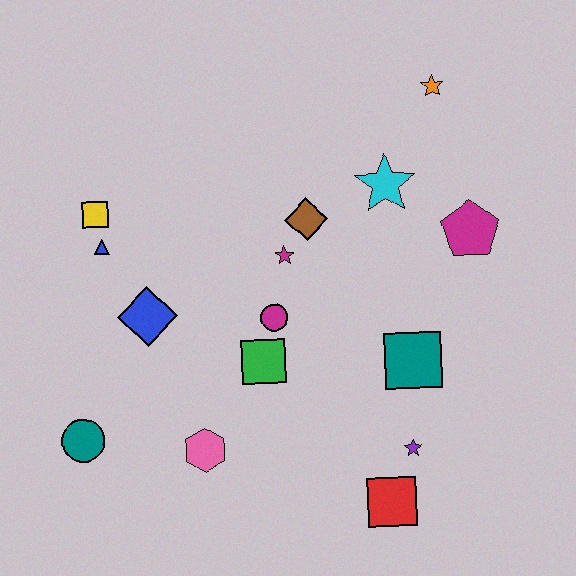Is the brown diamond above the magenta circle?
Yes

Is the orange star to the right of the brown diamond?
Yes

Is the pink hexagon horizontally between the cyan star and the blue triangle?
Yes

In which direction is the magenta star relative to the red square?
The magenta star is above the red square.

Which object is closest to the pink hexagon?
The green square is closest to the pink hexagon.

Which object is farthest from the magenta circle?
The orange star is farthest from the magenta circle.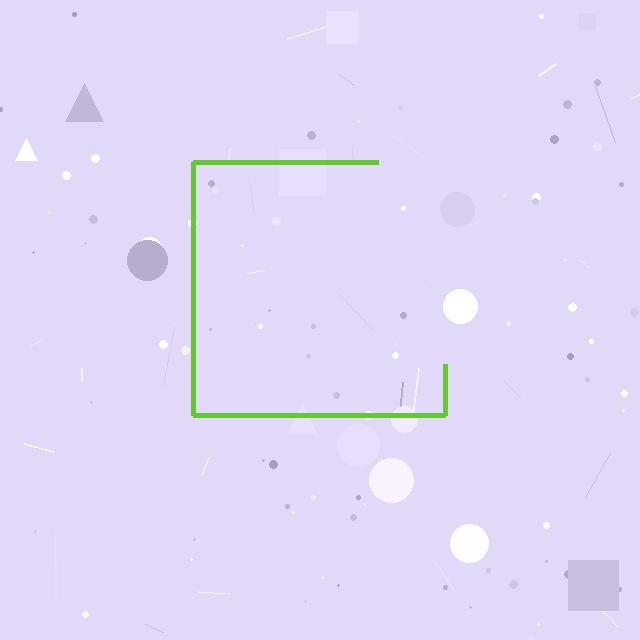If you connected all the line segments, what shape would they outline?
They would outline a square.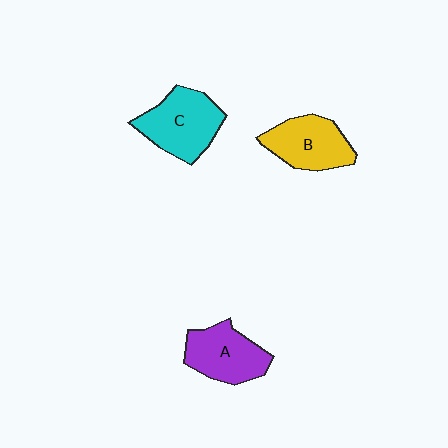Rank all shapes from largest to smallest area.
From largest to smallest: C (cyan), B (yellow), A (purple).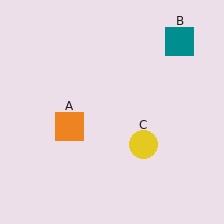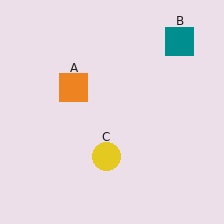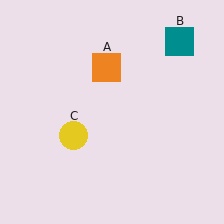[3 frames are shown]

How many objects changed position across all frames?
2 objects changed position: orange square (object A), yellow circle (object C).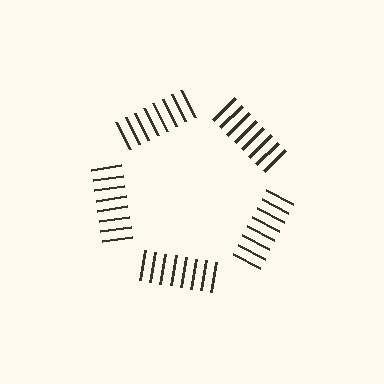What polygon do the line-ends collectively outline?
An illusory pentagon — the line segments terminate on its edges but no continuous stroke is drawn.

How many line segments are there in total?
40 — 8 along each of the 5 edges.